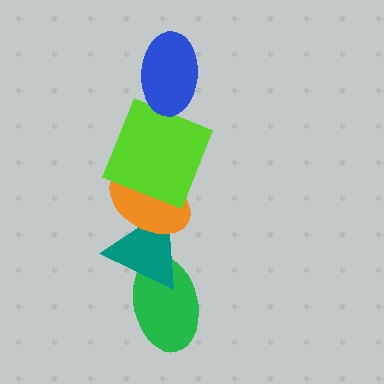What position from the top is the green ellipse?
The green ellipse is 5th from the top.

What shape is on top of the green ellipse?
The teal triangle is on top of the green ellipse.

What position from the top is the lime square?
The lime square is 2nd from the top.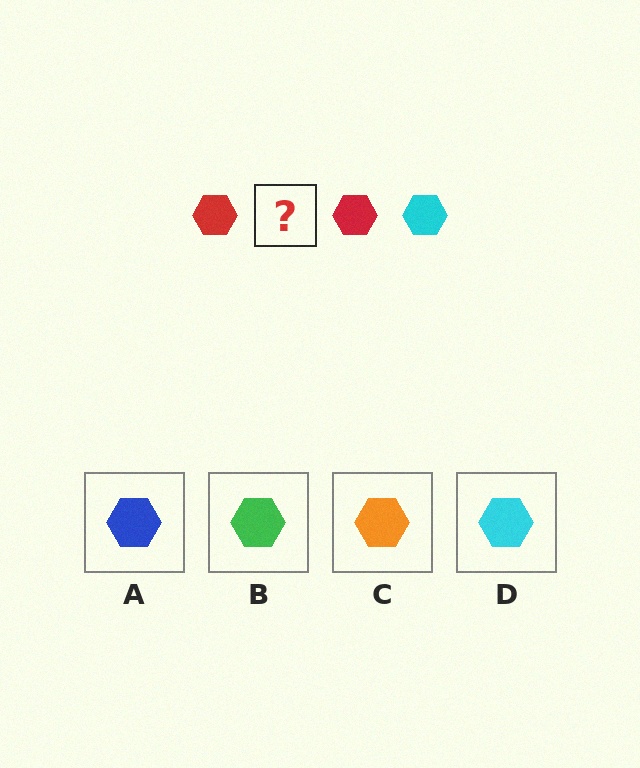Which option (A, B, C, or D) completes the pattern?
D.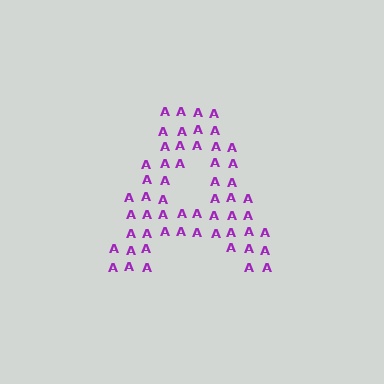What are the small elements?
The small elements are letter A's.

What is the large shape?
The large shape is the letter A.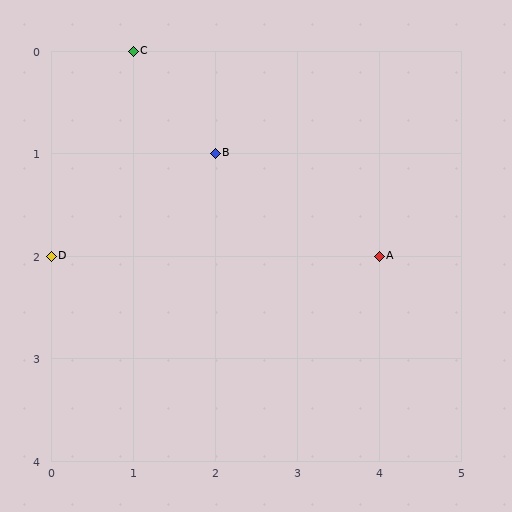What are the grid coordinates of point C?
Point C is at grid coordinates (1, 0).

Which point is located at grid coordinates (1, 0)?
Point C is at (1, 0).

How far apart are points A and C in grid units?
Points A and C are 3 columns and 2 rows apart (about 3.6 grid units diagonally).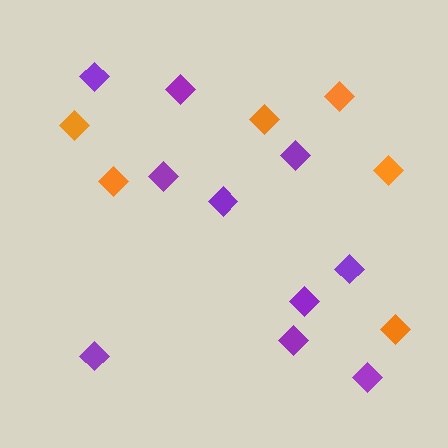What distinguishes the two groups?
There are 2 groups: one group of orange diamonds (6) and one group of purple diamonds (10).